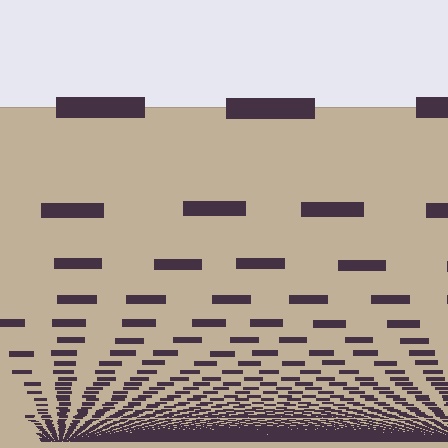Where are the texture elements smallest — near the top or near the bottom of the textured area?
Near the bottom.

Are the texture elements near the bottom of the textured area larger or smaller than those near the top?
Smaller. The gradient is inverted — elements near the bottom are smaller and denser.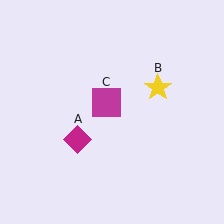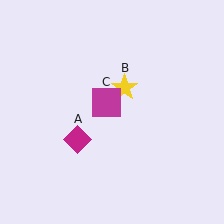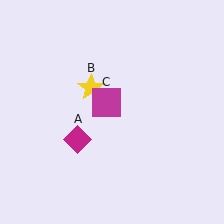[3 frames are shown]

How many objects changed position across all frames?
1 object changed position: yellow star (object B).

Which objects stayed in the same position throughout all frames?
Magenta diamond (object A) and magenta square (object C) remained stationary.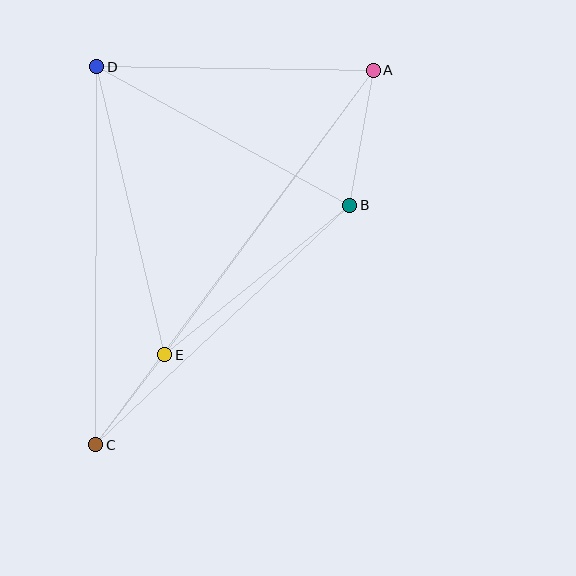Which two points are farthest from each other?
Points A and C are farthest from each other.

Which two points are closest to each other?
Points C and E are closest to each other.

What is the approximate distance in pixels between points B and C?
The distance between B and C is approximately 349 pixels.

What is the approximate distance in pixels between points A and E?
The distance between A and E is approximately 353 pixels.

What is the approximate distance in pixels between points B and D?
The distance between B and D is approximately 288 pixels.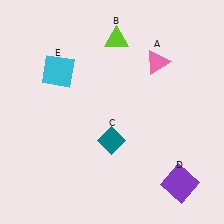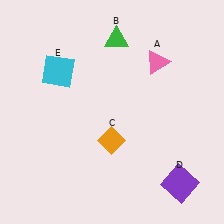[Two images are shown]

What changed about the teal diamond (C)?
In Image 1, C is teal. In Image 2, it changed to orange.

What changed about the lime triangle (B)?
In Image 1, B is lime. In Image 2, it changed to green.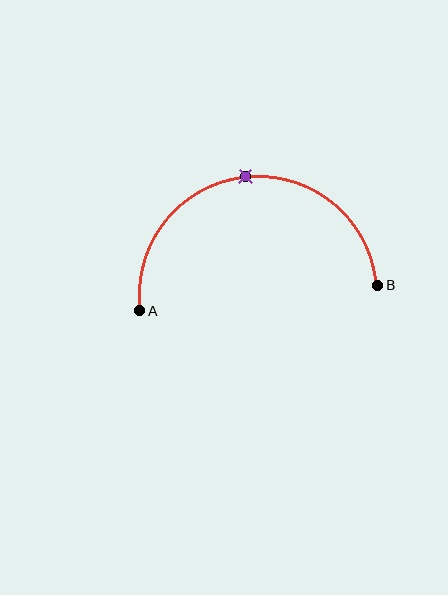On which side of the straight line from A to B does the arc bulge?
The arc bulges above the straight line connecting A and B.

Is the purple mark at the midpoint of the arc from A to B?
Yes. The purple mark lies on the arc at equal arc-length from both A and B — it is the arc midpoint.